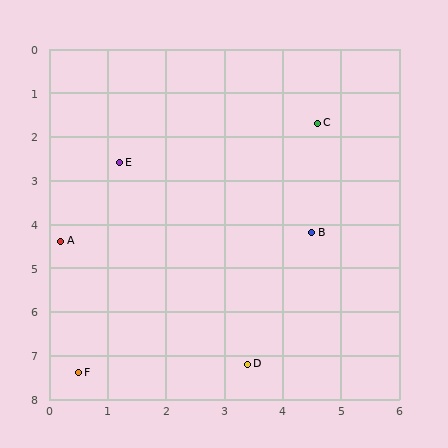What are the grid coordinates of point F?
Point F is at approximately (0.5, 7.4).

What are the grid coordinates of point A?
Point A is at approximately (0.2, 4.4).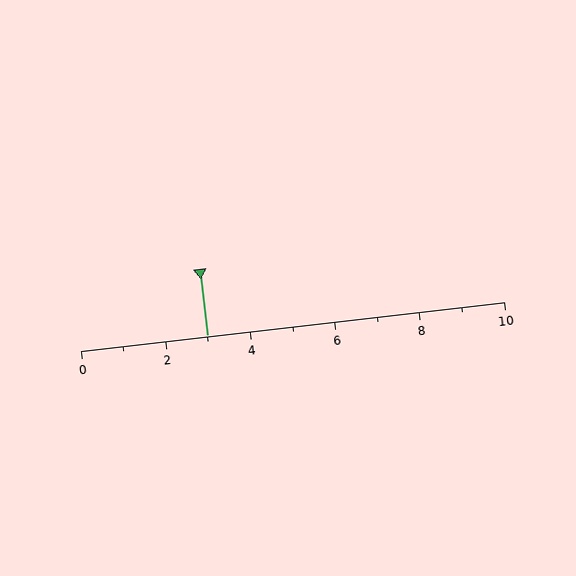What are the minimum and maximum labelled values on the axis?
The axis runs from 0 to 10.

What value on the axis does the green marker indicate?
The marker indicates approximately 3.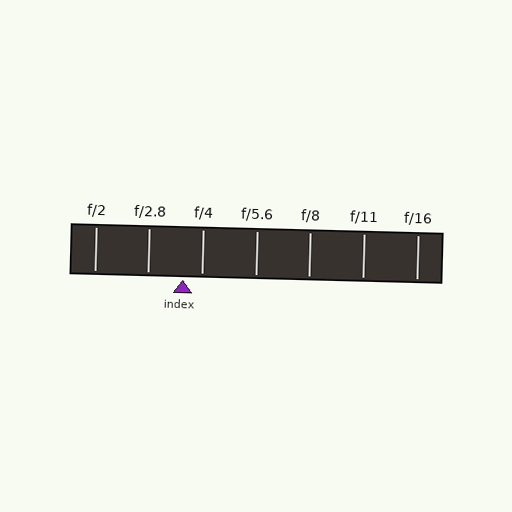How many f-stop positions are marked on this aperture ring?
There are 7 f-stop positions marked.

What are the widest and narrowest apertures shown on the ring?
The widest aperture shown is f/2 and the narrowest is f/16.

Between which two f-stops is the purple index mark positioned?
The index mark is between f/2.8 and f/4.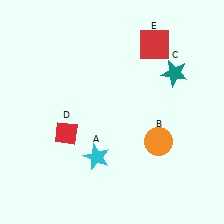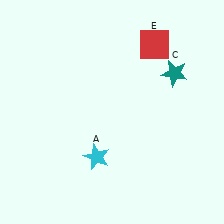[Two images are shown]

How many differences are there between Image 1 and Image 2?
There are 2 differences between the two images.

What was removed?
The red diamond (D), the orange circle (B) were removed in Image 2.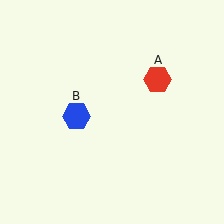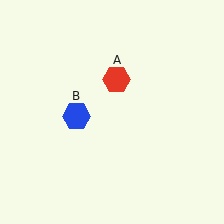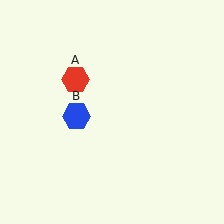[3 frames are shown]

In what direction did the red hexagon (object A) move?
The red hexagon (object A) moved left.